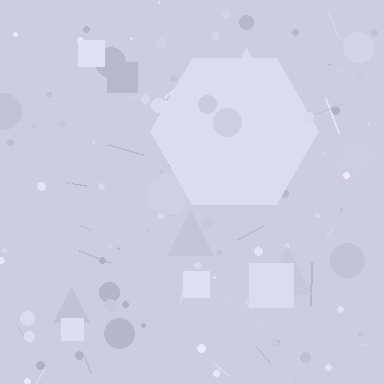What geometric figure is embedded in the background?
A hexagon is embedded in the background.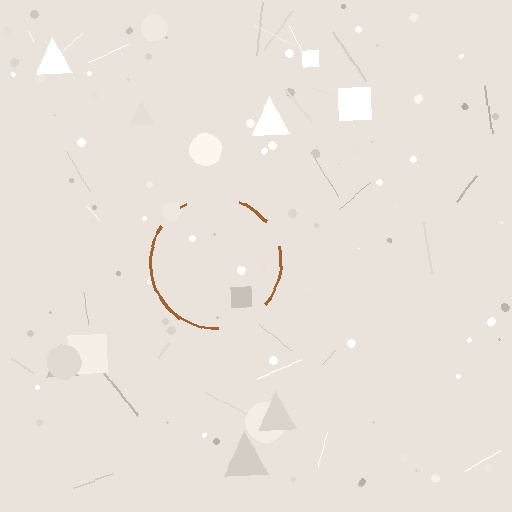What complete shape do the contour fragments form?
The contour fragments form a circle.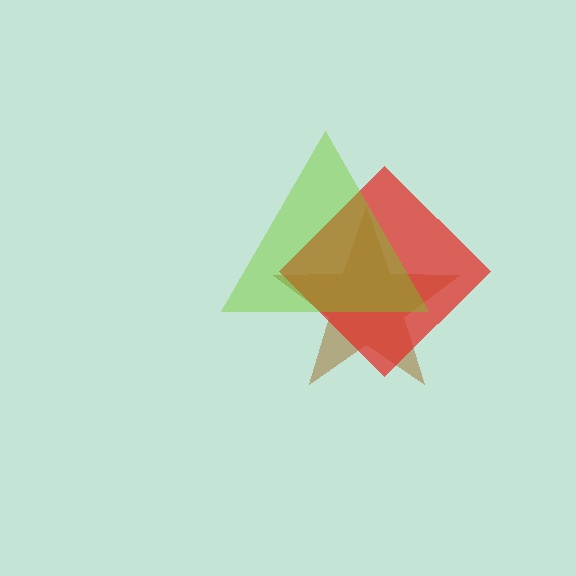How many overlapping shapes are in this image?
There are 3 overlapping shapes in the image.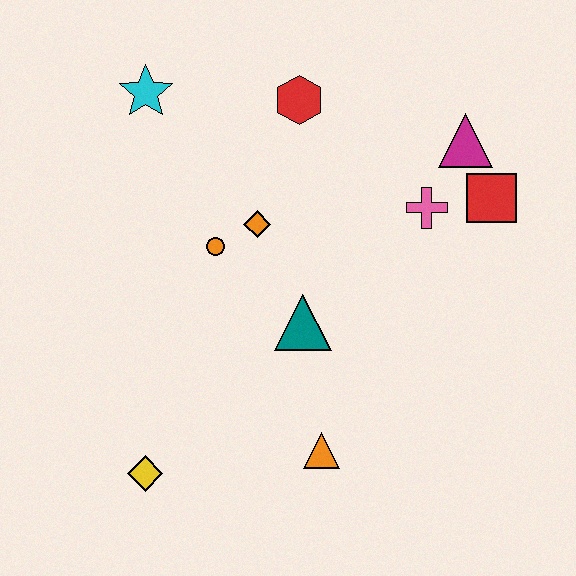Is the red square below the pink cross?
No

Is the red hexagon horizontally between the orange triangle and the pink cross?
No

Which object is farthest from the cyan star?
The orange triangle is farthest from the cyan star.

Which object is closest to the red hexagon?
The orange diamond is closest to the red hexagon.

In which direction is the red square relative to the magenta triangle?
The red square is below the magenta triangle.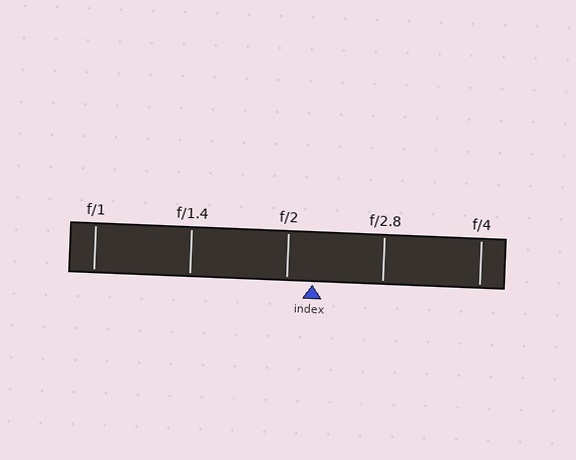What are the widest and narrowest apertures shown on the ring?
The widest aperture shown is f/1 and the narrowest is f/4.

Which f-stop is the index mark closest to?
The index mark is closest to f/2.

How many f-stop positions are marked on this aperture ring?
There are 5 f-stop positions marked.